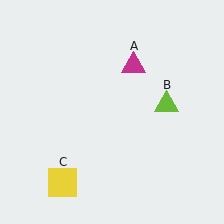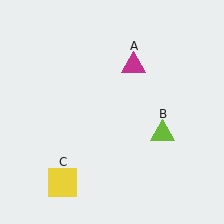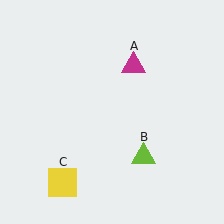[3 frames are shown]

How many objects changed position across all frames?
1 object changed position: lime triangle (object B).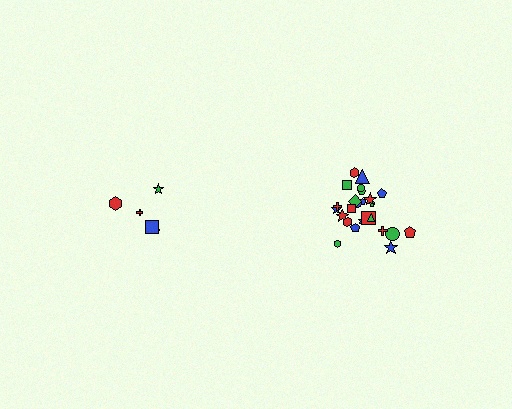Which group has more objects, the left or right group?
The right group.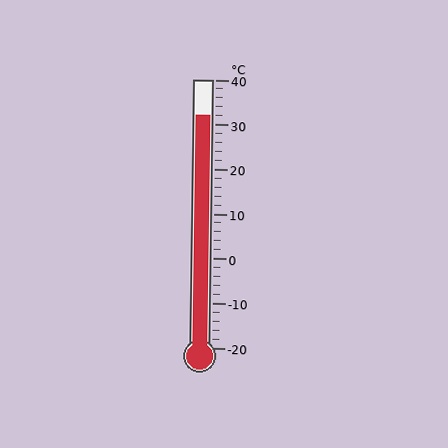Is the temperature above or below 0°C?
The temperature is above 0°C.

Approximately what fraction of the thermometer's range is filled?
The thermometer is filled to approximately 85% of its range.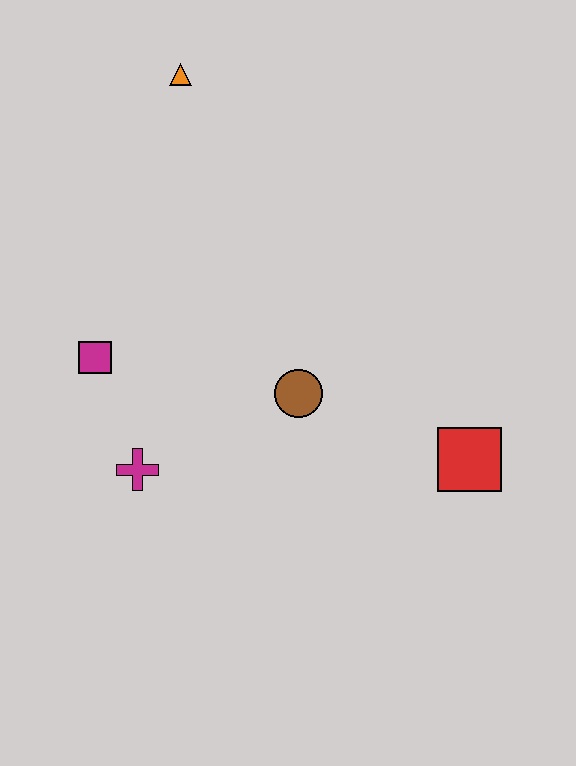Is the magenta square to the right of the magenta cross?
No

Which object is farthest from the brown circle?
The orange triangle is farthest from the brown circle.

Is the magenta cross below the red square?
Yes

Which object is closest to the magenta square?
The magenta cross is closest to the magenta square.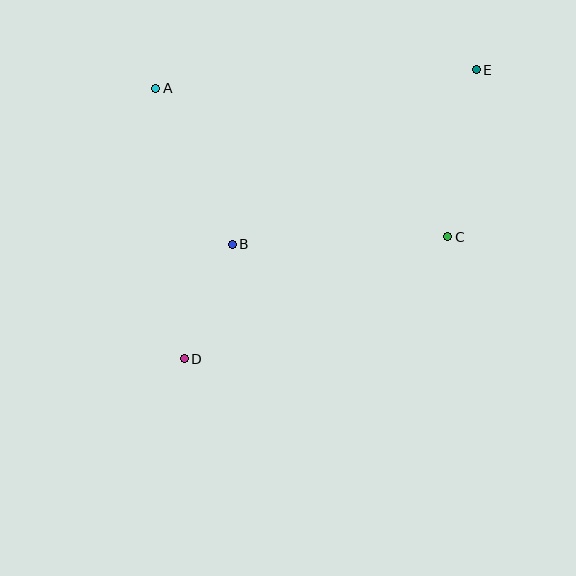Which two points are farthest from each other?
Points D and E are farthest from each other.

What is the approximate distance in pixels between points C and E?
The distance between C and E is approximately 169 pixels.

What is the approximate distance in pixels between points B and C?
The distance between B and C is approximately 216 pixels.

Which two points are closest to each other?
Points B and D are closest to each other.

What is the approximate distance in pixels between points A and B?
The distance between A and B is approximately 174 pixels.